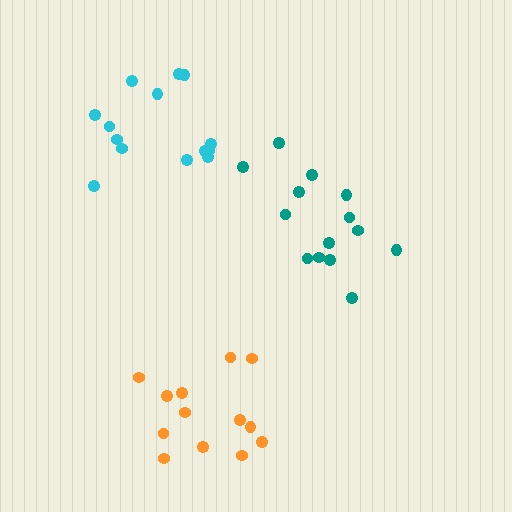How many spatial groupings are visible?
There are 3 spatial groupings.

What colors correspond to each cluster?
The clusters are colored: teal, orange, cyan.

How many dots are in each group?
Group 1: 14 dots, Group 2: 13 dots, Group 3: 14 dots (41 total).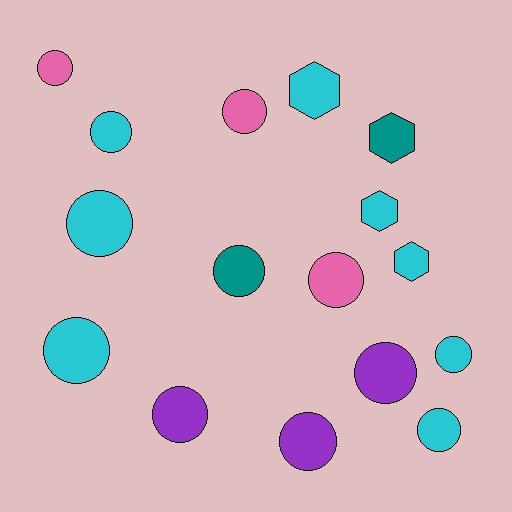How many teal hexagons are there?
There is 1 teal hexagon.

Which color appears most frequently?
Cyan, with 8 objects.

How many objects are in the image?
There are 16 objects.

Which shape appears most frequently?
Circle, with 12 objects.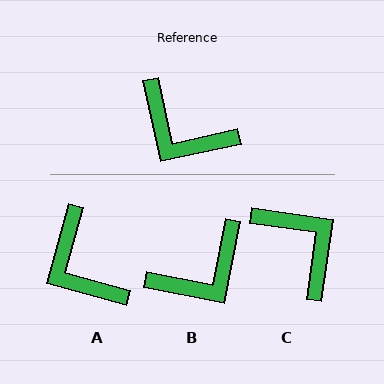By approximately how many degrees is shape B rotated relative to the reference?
Approximately 67 degrees counter-clockwise.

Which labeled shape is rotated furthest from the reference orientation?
C, about 160 degrees away.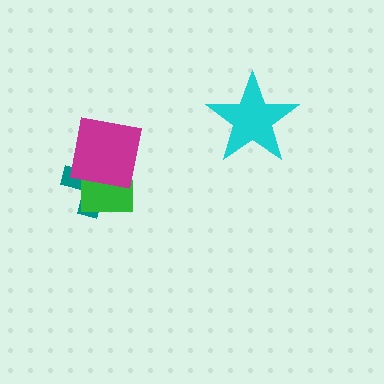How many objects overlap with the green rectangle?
2 objects overlap with the green rectangle.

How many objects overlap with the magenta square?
2 objects overlap with the magenta square.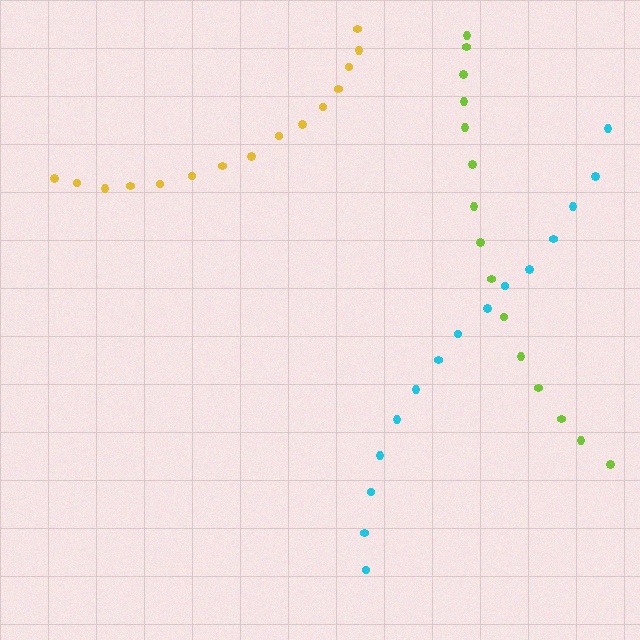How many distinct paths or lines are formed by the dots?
There are 3 distinct paths.